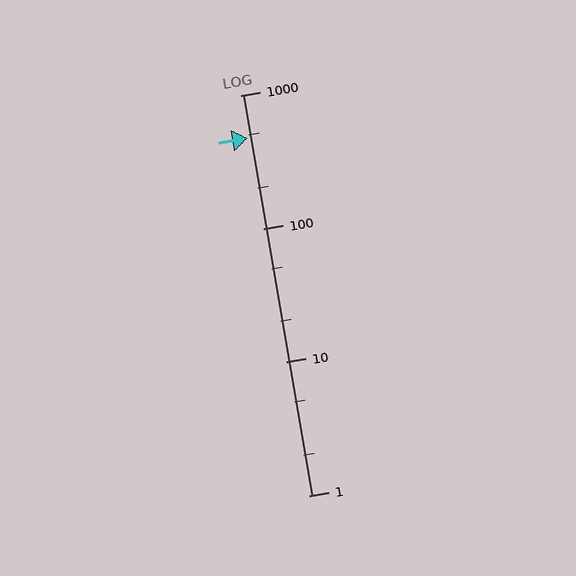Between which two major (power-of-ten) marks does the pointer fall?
The pointer is between 100 and 1000.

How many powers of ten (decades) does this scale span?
The scale spans 3 decades, from 1 to 1000.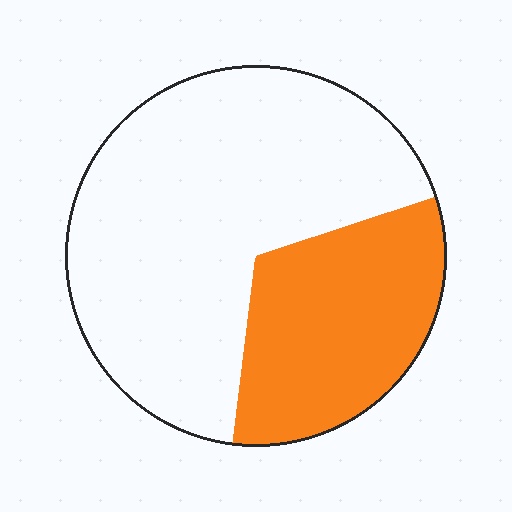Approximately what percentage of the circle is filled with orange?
Approximately 30%.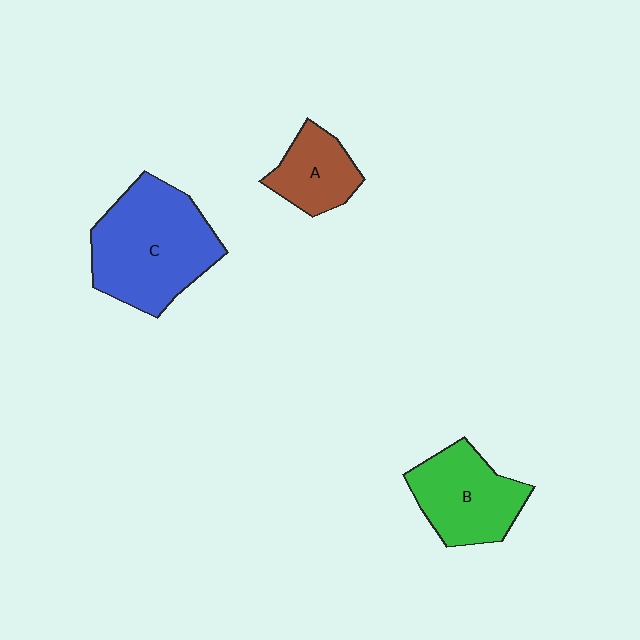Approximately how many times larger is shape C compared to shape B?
Approximately 1.5 times.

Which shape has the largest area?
Shape C (blue).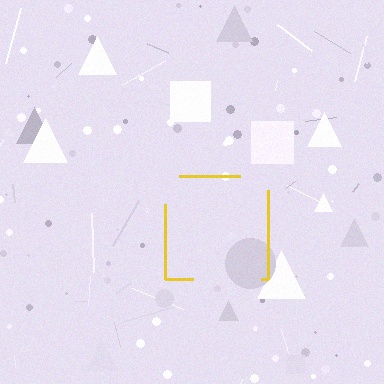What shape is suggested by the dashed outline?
The dashed outline suggests a square.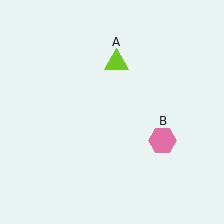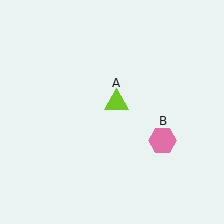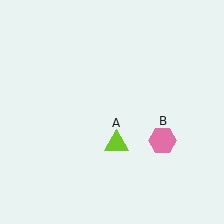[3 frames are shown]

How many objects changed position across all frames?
1 object changed position: lime triangle (object A).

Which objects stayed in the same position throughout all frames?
Pink hexagon (object B) remained stationary.